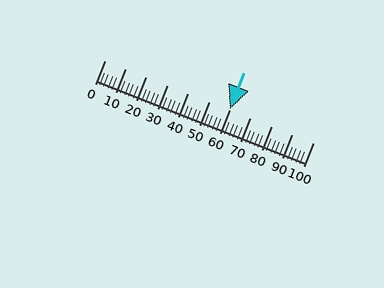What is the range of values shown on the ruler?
The ruler shows values from 0 to 100.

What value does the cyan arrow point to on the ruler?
The cyan arrow points to approximately 60.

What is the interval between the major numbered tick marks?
The major tick marks are spaced 10 units apart.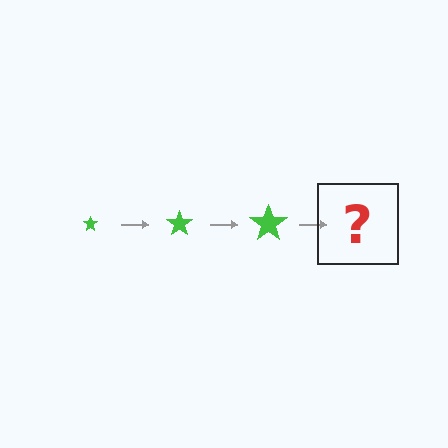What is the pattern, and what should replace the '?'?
The pattern is that the star gets progressively larger each step. The '?' should be a green star, larger than the previous one.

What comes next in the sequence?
The next element should be a green star, larger than the previous one.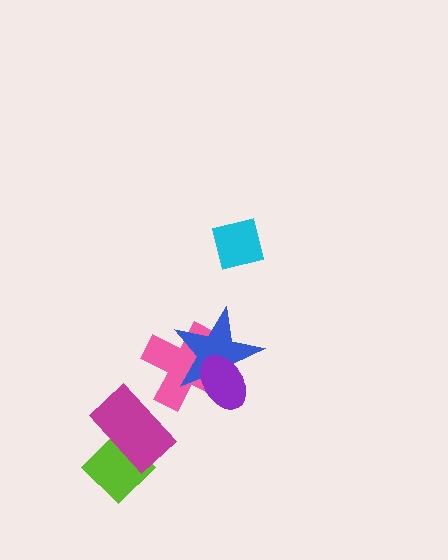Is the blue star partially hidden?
Yes, it is partially covered by another shape.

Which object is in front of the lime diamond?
The magenta rectangle is in front of the lime diamond.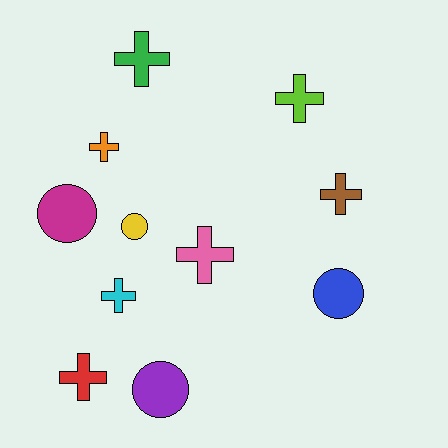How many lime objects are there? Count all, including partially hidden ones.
There is 1 lime object.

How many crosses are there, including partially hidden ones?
There are 7 crosses.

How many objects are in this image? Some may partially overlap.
There are 11 objects.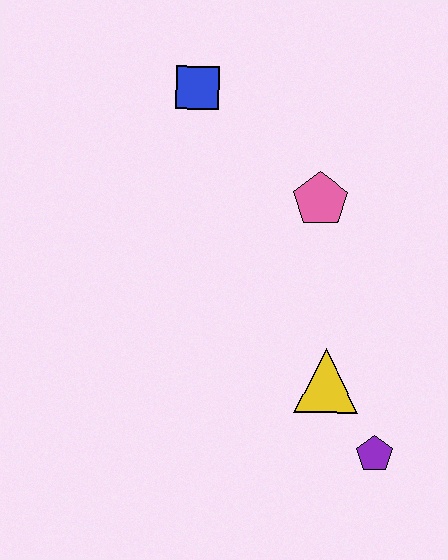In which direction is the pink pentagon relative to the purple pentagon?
The pink pentagon is above the purple pentagon.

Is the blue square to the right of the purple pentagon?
No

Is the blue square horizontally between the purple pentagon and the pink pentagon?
No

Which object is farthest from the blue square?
The purple pentagon is farthest from the blue square.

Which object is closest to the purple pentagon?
The yellow triangle is closest to the purple pentagon.